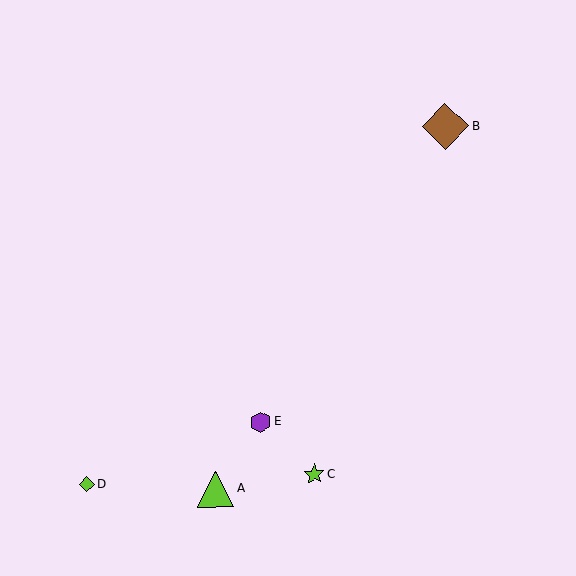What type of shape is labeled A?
Shape A is a lime triangle.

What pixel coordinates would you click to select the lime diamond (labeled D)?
Click at (87, 484) to select the lime diamond D.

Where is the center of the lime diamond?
The center of the lime diamond is at (87, 484).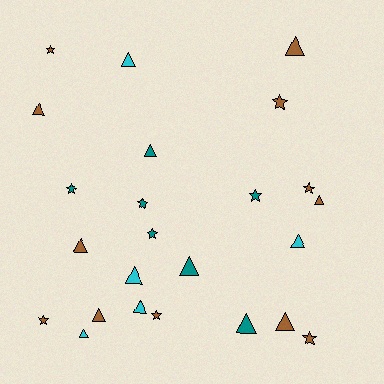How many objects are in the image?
There are 24 objects.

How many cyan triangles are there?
There are 5 cyan triangles.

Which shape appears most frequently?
Triangle, with 14 objects.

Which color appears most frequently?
Brown, with 12 objects.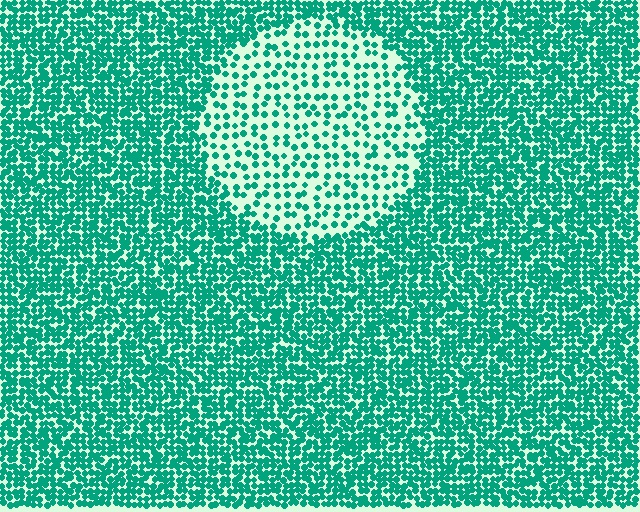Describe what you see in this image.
The image contains small teal elements arranged at two different densities. A circle-shaped region is visible where the elements are less densely packed than the surrounding area.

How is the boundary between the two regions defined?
The boundary is defined by a change in element density (approximately 2.6x ratio). All elements are the same color, size, and shape.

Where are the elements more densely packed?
The elements are more densely packed outside the circle boundary.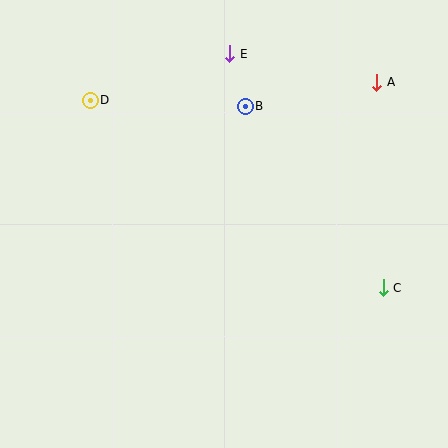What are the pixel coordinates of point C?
Point C is at (383, 288).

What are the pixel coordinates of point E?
Point E is at (230, 54).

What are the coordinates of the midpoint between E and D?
The midpoint between E and D is at (160, 77).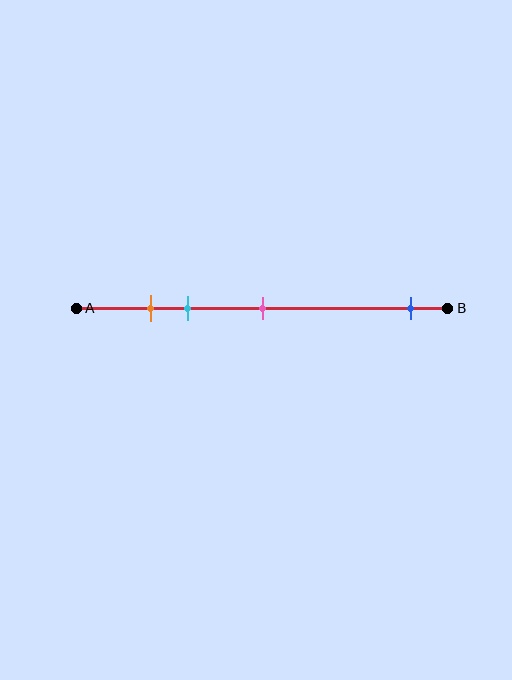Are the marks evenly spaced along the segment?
No, the marks are not evenly spaced.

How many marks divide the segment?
There are 4 marks dividing the segment.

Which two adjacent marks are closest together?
The orange and cyan marks are the closest adjacent pair.